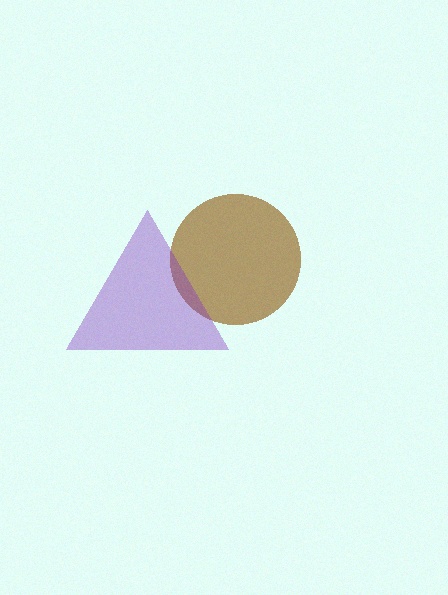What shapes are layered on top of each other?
The layered shapes are: a brown circle, a purple triangle.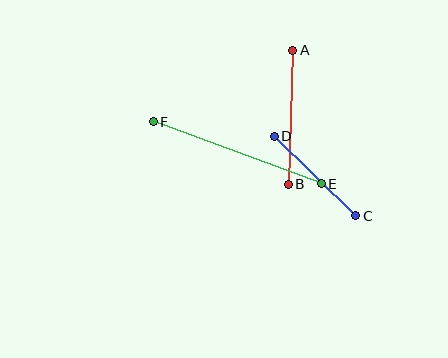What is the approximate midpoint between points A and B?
The midpoint is at approximately (291, 117) pixels.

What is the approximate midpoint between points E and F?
The midpoint is at approximately (237, 153) pixels.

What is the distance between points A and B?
The distance is approximately 134 pixels.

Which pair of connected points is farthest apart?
Points E and F are farthest apart.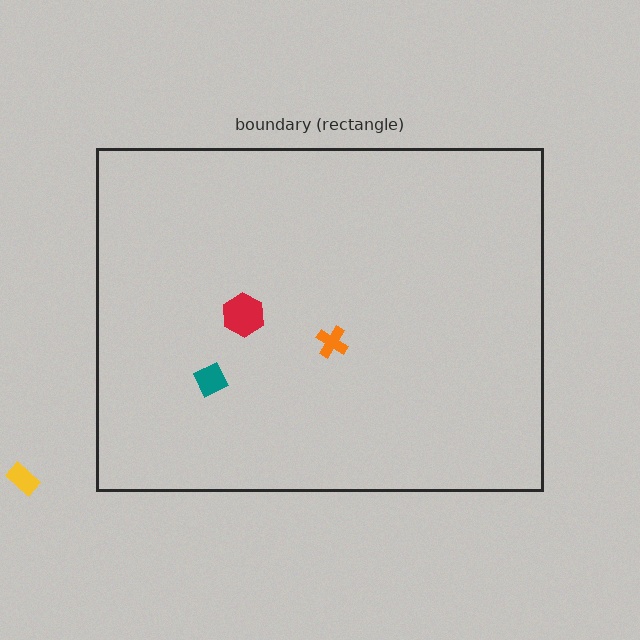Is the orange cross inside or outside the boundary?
Inside.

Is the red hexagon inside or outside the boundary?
Inside.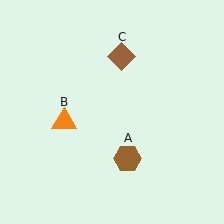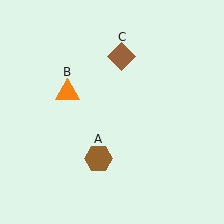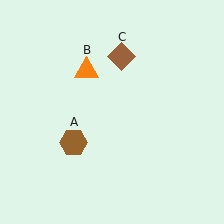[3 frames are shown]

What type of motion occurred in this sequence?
The brown hexagon (object A), orange triangle (object B) rotated clockwise around the center of the scene.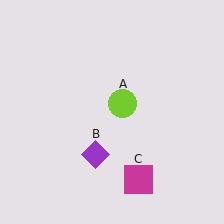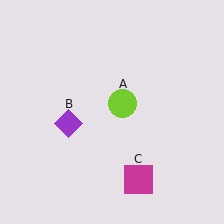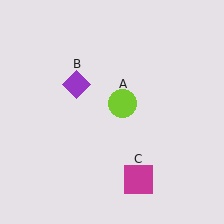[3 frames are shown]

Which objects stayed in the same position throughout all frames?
Lime circle (object A) and magenta square (object C) remained stationary.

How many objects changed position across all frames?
1 object changed position: purple diamond (object B).